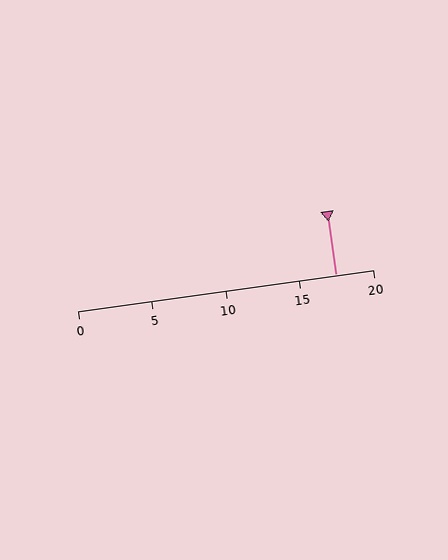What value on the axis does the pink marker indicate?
The marker indicates approximately 17.5.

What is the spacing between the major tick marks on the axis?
The major ticks are spaced 5 apart.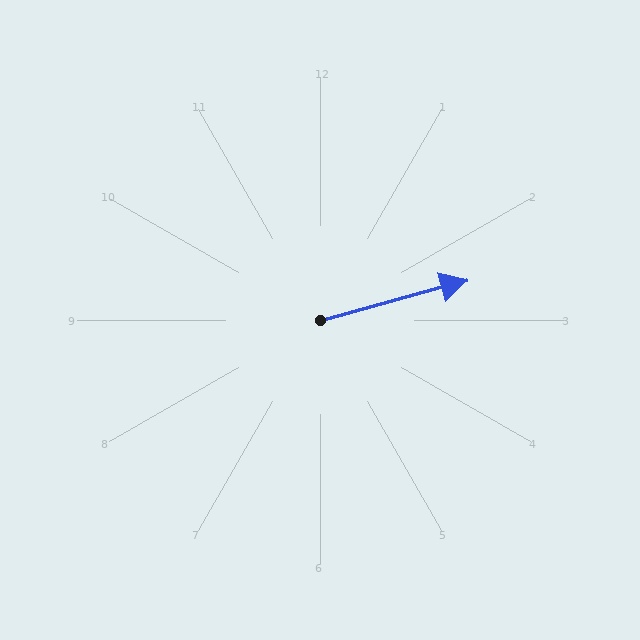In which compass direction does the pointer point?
East.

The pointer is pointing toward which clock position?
Roughly 2 o'clock.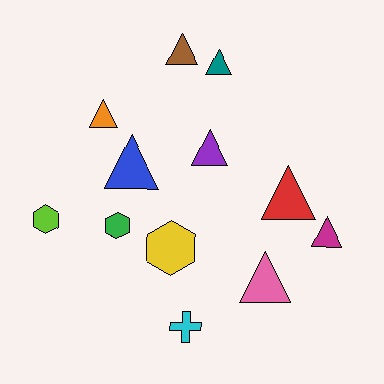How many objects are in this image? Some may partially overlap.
There are 12 objects.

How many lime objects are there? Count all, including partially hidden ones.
There is 1 lime object.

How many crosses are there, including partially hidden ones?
There is 1 cross.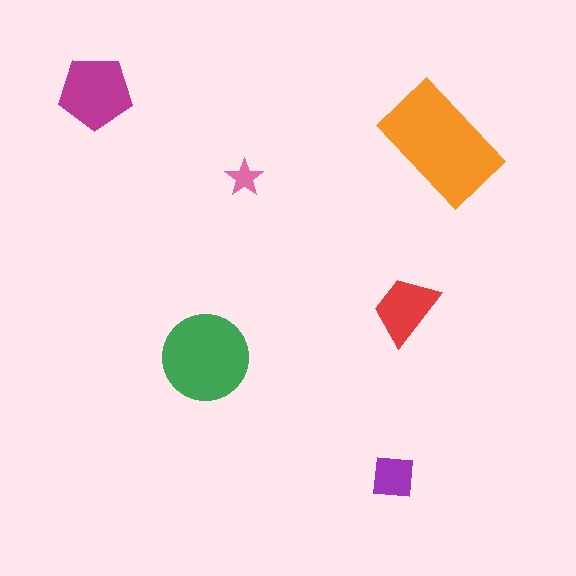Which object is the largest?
The orange rectangle.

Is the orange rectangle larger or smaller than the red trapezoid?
Larger.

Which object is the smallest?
The pink star.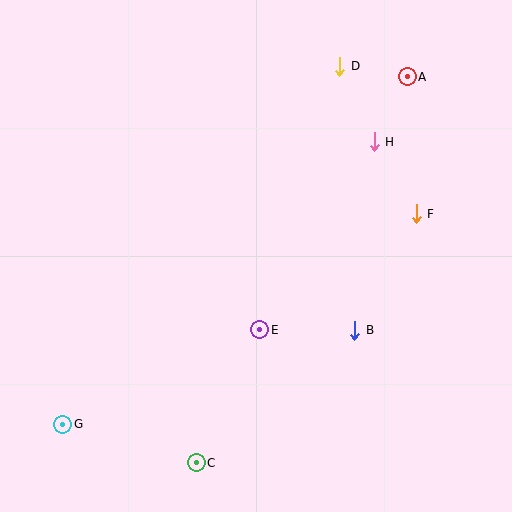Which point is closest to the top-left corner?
Point D is closest to the top-left corner.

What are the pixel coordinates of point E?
Point E is at (260, 330).